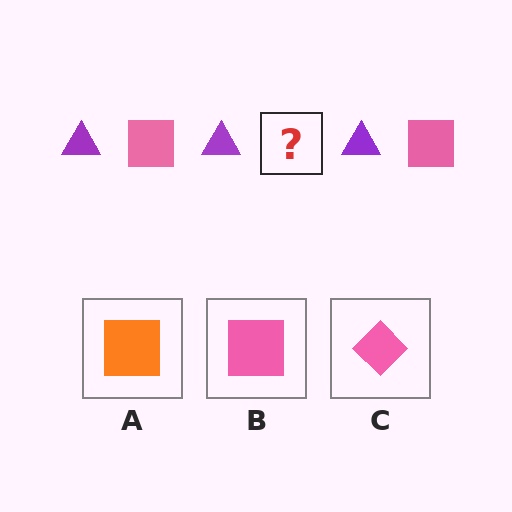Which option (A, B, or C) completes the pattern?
B.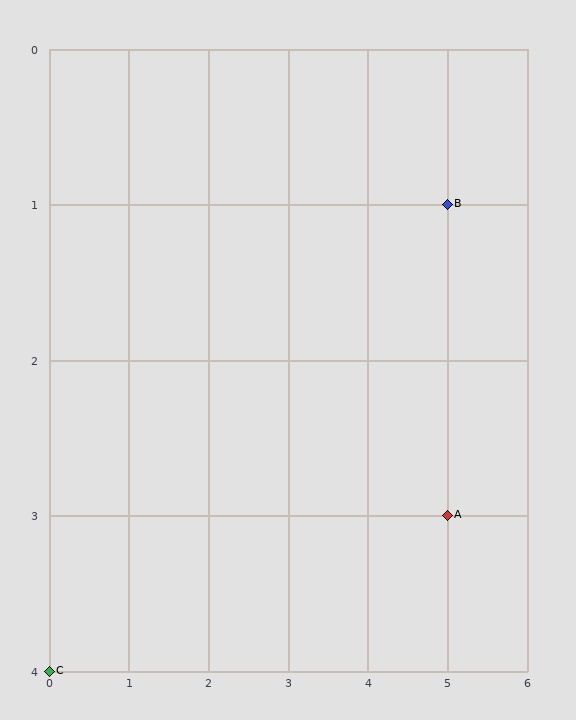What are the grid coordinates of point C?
Point C is at grid coordinates (0, 4).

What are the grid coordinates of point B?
Point B is at grid coordinates (5, 1).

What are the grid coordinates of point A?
Point A is at grid coordinates (5, 3).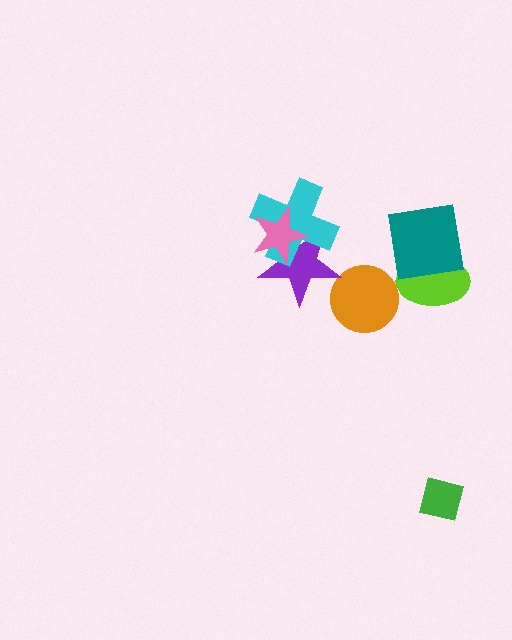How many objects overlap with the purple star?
2 objects overlap with the purple star.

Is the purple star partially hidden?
Yes, it is partially covered by another shape.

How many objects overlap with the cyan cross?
2 objects overlap with the cyan cross.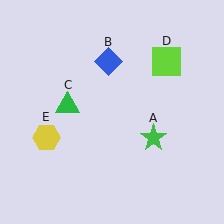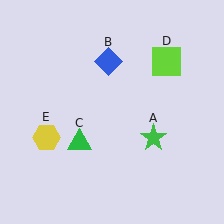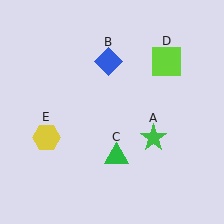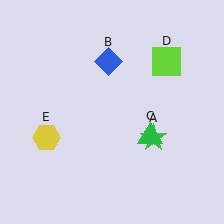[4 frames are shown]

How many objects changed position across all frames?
1 object changed position: green triangle (object C).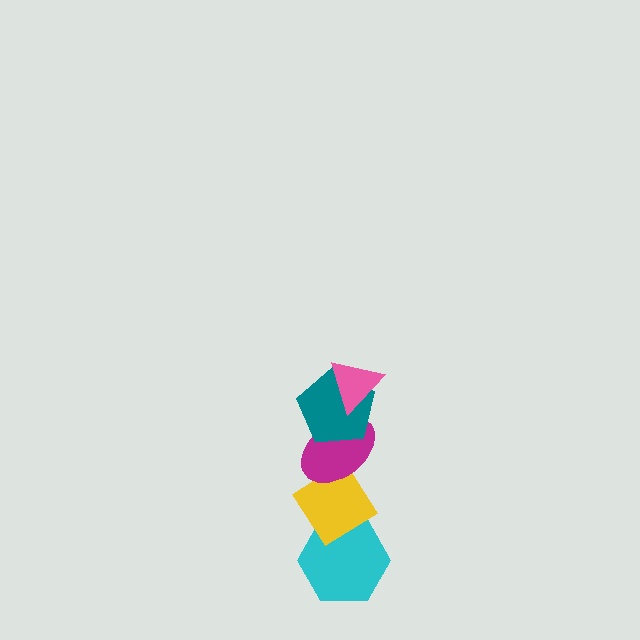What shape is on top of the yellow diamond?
The magenta ellipse is on top of the yellow diamond.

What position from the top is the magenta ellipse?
The magenta ellipse is 3rd from the top.